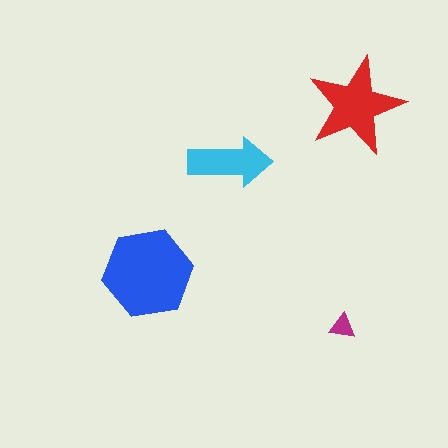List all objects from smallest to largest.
The magenta triangle, the cyan arrow, the red star, the blue hexagon.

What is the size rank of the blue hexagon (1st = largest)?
1st.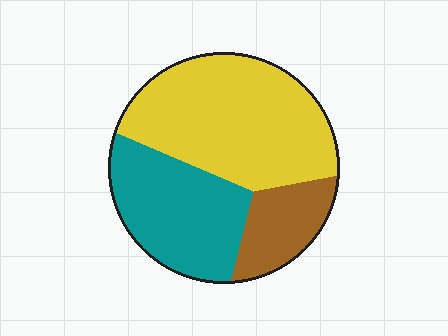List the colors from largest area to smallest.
From largest to smallest: yellow, teal, brown.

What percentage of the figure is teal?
Teal takes up about one third (1/3) of the figure.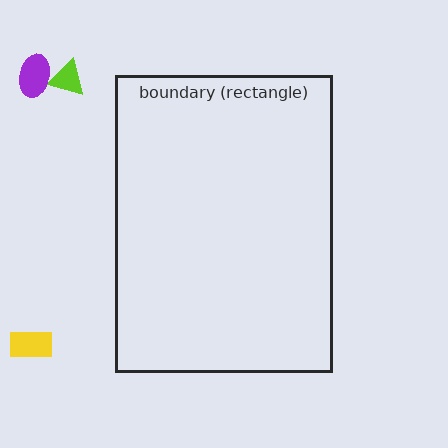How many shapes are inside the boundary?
0 inside, 3 outside.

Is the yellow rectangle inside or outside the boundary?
Outside.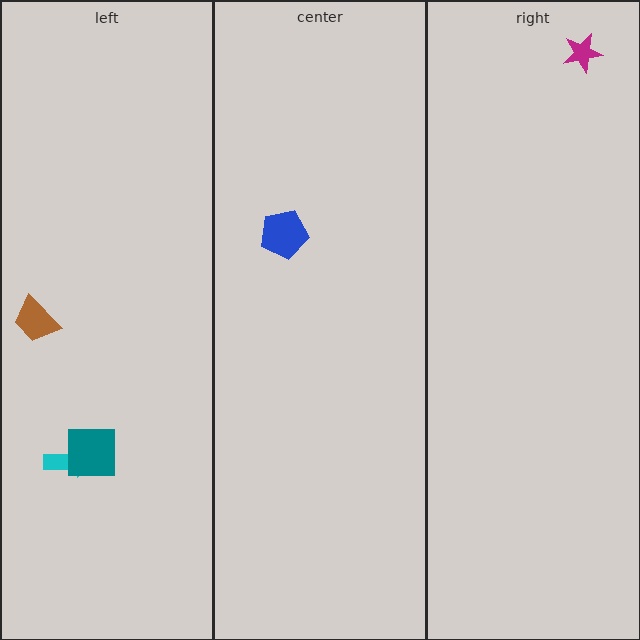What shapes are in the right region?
The magenta star.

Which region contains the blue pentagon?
The center region.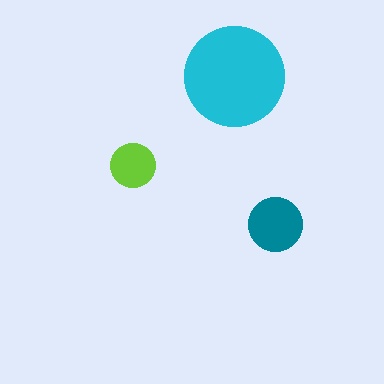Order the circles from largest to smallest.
the cyan one, the teal one, the lime one.